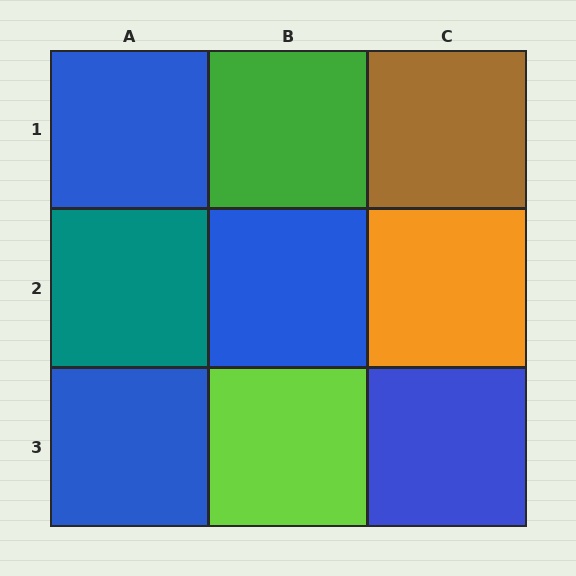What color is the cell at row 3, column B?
Lime.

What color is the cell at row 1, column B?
Green.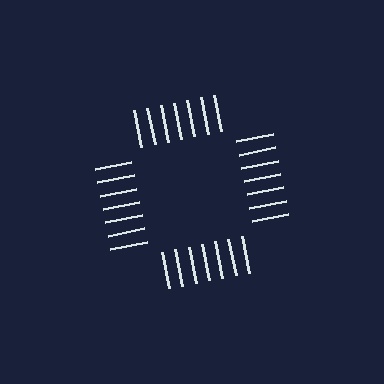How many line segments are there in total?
28 — 7 along each of the 4 edges.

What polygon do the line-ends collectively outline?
An illusory square — the line segments terminate on its edges but no continuous stroke is drawn.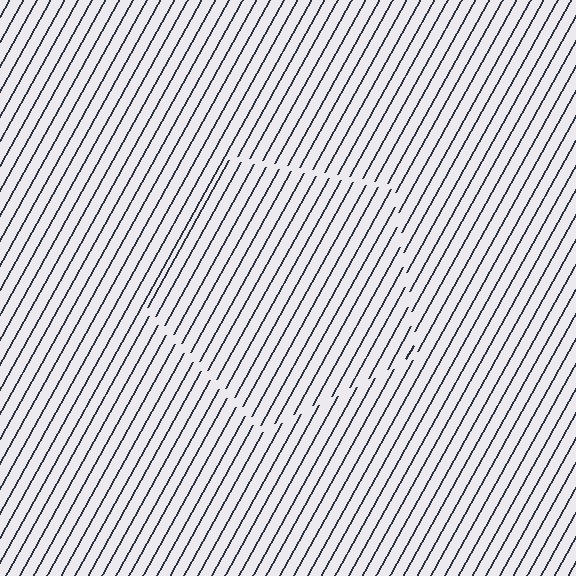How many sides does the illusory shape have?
5 sides — the line-ends trace a pentagon.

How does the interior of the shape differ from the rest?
The interior of the shape contains the same grating, shifted by half a period — the contour is defined by the phase discontinuity where line-ends from the inner and outer gratings abut.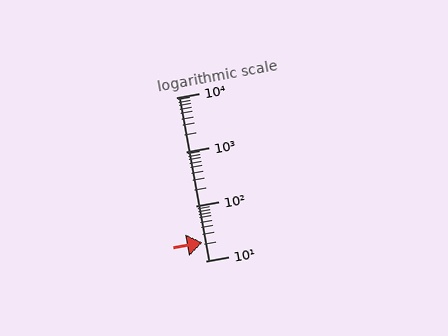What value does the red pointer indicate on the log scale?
The pointer indicates approximately 22.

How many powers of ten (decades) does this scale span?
The scale spans 3 decades, from 10 to 10000.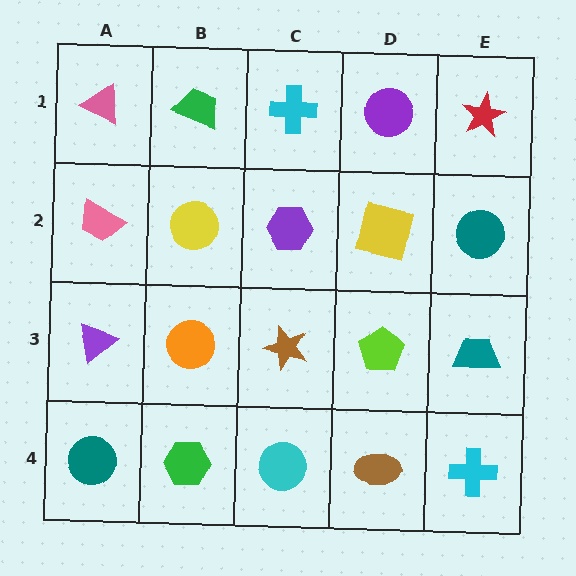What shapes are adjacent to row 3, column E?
A teal circle (row 2, column E), a cyan cross (row 4, column E), a lime pentagon (row 3, column D).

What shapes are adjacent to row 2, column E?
A red star (row 1, column E), a teal trapezoid (row 3, column E), a yellow square (row 2, column D).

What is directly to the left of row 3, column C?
An orange circle.